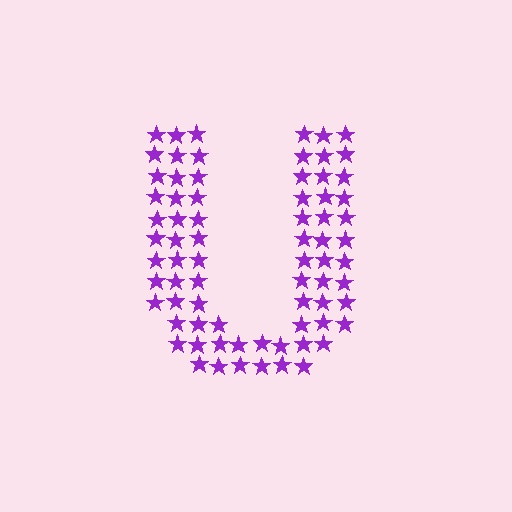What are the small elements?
The small elements are stars.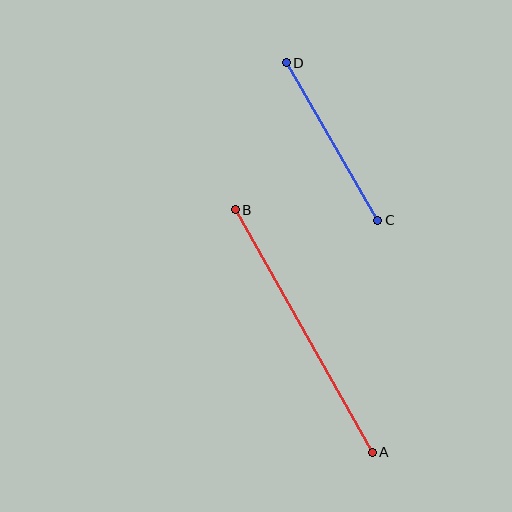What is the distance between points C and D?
The distance is approximately 182 pixels.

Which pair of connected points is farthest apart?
Points A and B are farthest apart.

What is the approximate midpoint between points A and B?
The midpoint is at approximately (304, 331) pixels.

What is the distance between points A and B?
The distance is approximately 278 pixels.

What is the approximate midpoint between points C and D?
The midpoint is at approximately (332, 142) pixels.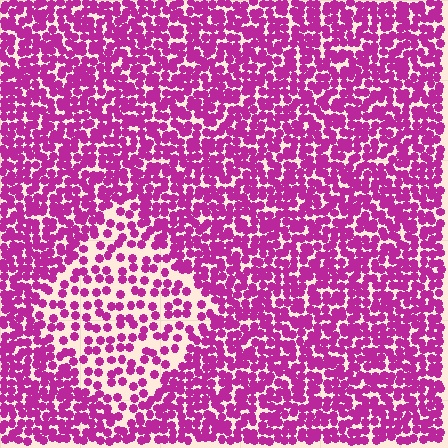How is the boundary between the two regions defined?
The boundary is defined by a change in element density (approximately 2.0x ratio). All elements are the same color, size, and shape.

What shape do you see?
I see a diamond.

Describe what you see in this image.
The image contains small magenta elements arranged at two different densities. A diamond-shaped region is visible where the elements are less densely packed than the surrounding area.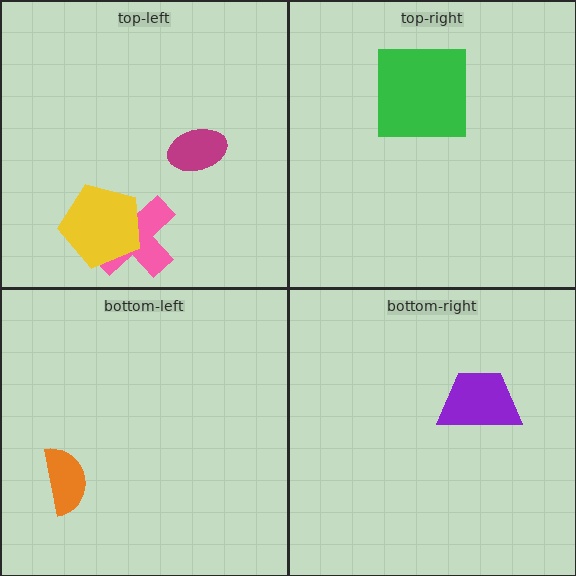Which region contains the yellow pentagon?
The top-left region.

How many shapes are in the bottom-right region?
1.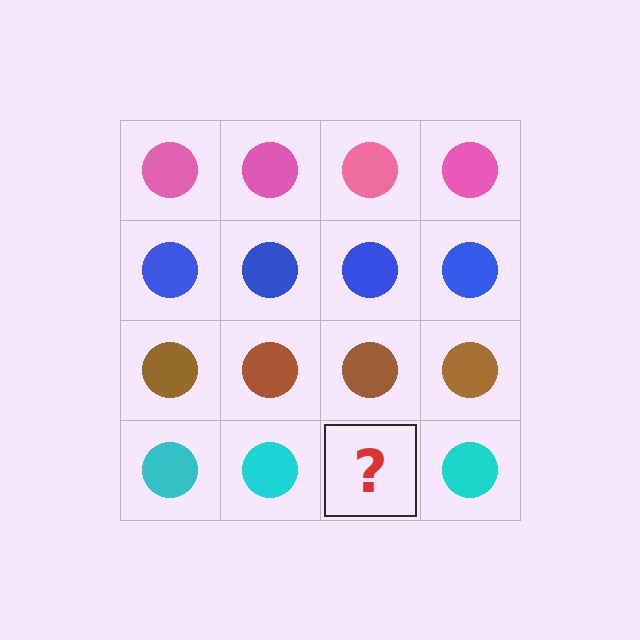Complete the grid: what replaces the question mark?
The question mark should be replaced with a cyan circle.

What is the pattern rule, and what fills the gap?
The rule is that each row has a consistent color. The gap should be filled with a cyan circle.